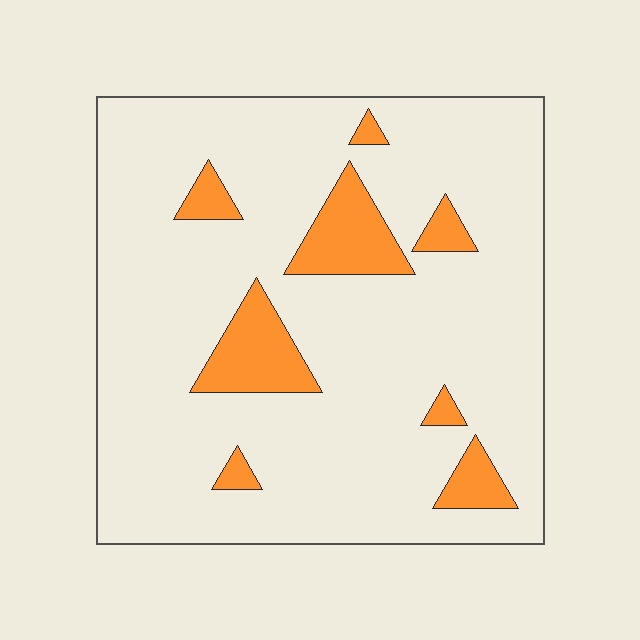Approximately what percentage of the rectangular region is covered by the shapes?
Approximately 15%.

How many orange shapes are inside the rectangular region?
8.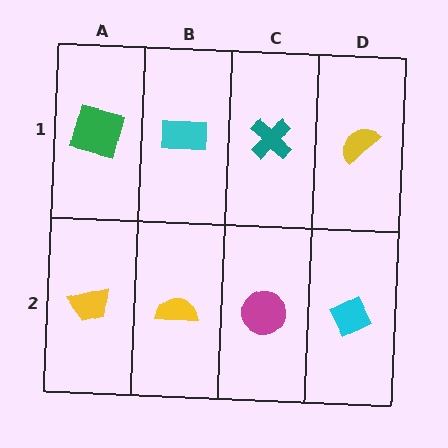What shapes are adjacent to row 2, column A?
A green square (row 1, column A), a yellow semicircle (row 2, column B).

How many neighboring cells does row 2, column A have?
2.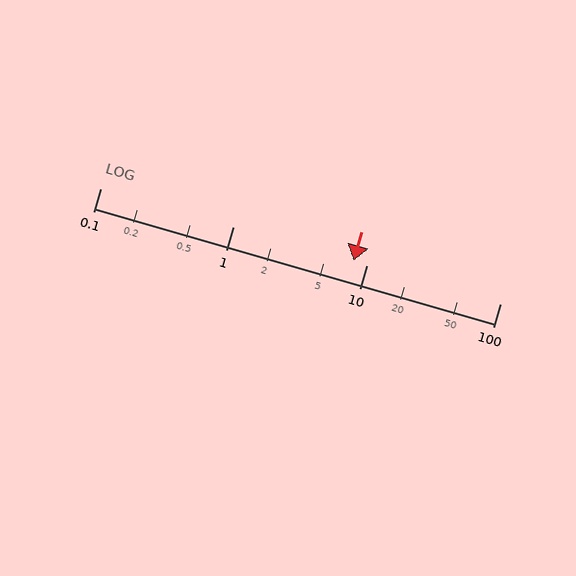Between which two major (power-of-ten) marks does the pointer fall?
The pointer is between 1 and 10.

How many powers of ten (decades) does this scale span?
The scale spans 3 decades, from 0.1 to 100.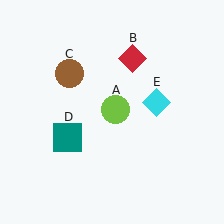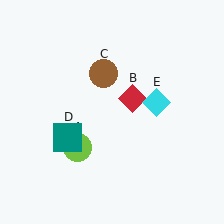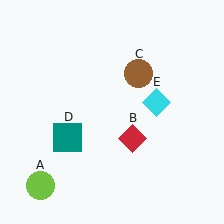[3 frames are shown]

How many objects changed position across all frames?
3 objects changed position: lime circle (object A), red diamond (object B), brown circle (object C).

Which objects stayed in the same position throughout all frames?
Teal square (object D) and cyan diamond (object E) remained stationary.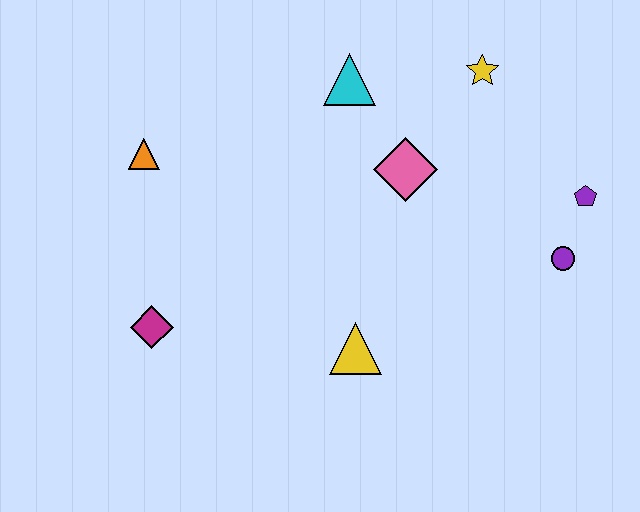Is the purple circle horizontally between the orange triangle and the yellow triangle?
No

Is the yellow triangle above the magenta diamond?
No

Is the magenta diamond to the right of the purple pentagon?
No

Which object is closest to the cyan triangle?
The pink diamond is closest to the cyan triangle.